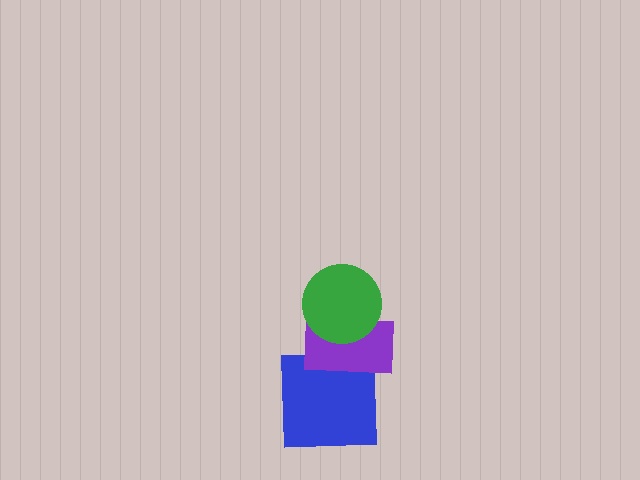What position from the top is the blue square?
The blue square is 3rd from the top.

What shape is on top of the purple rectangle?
The green circle is on top of the purple rectangle.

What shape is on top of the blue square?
The purple rectangle is on top of the blue square.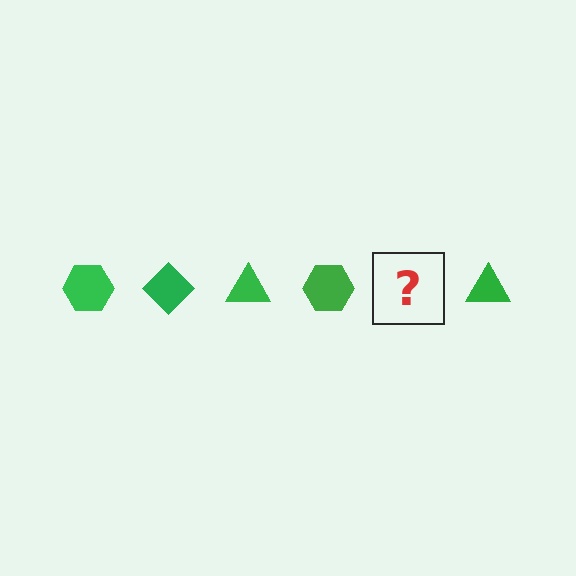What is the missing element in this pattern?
The missing element is a green diamond.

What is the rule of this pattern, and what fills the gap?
The rule is that the pattern cycles through hexagon, diamond, triangle shapes in green. The gap should be filled with a green diamond.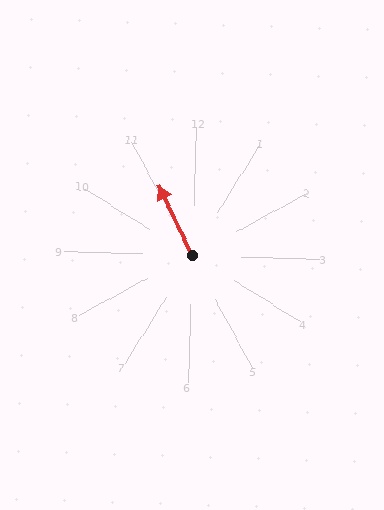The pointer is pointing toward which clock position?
Roughly 11 o'clock.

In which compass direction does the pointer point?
Northwest.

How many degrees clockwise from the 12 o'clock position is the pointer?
Approximately 333 degrees.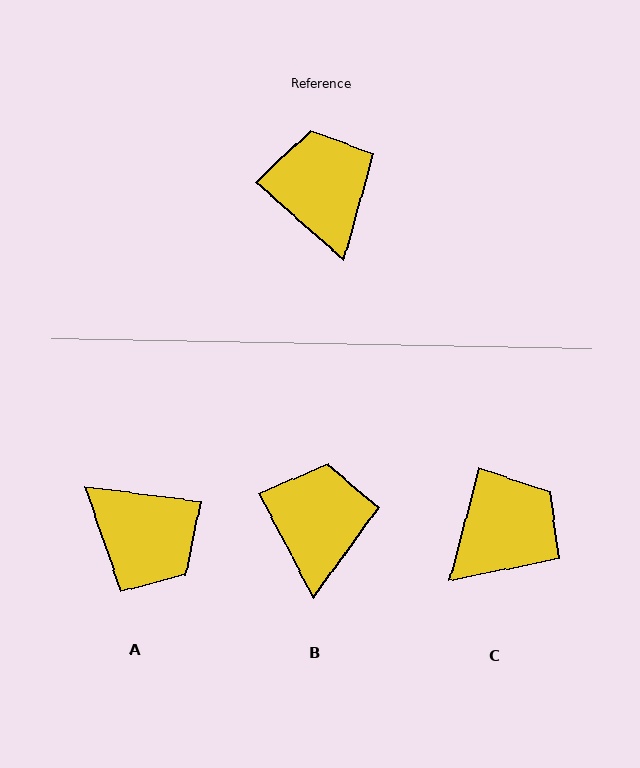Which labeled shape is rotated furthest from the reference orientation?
A, about 146 degrees away.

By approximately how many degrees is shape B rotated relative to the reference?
Approximately 21 degrees clockwise.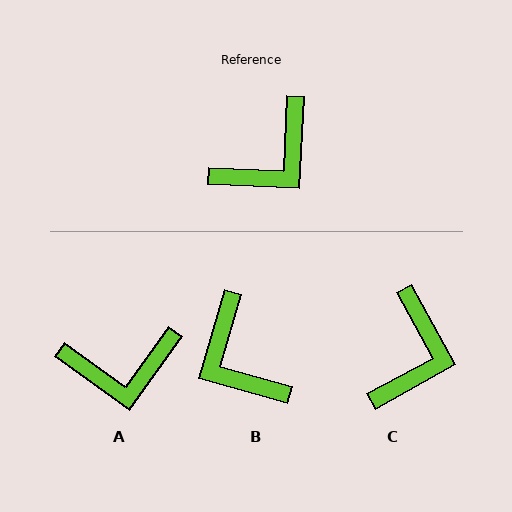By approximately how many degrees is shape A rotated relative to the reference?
Approximately 33 degrees clockwise.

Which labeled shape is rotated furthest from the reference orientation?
B, about 104 degrees away.